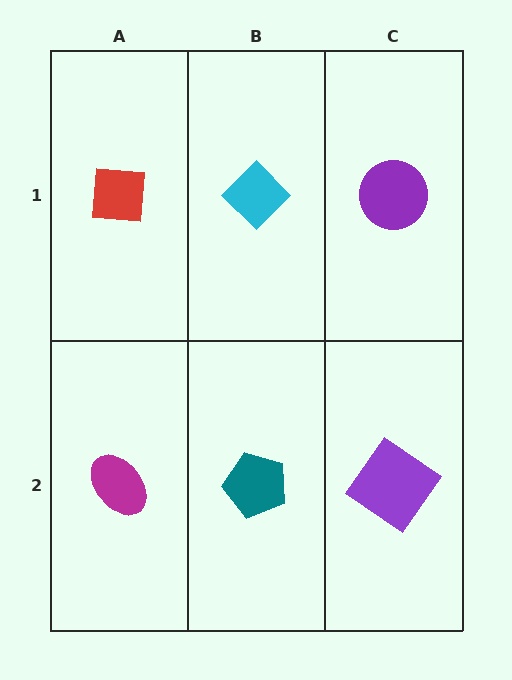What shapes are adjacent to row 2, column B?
A cyan diamond (row 1, column B), a magenta ellipse (row 2, column A), a purple diamond (row 2, column C).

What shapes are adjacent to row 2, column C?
A purple circle (row 1, column C), a teal pentagon (row 2, column B).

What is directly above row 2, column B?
A cyan diamond.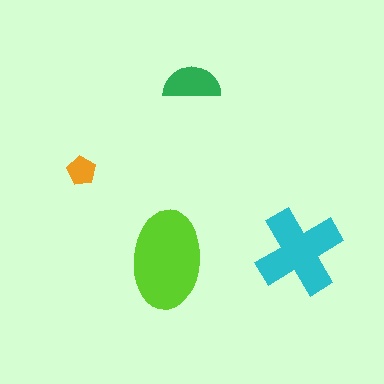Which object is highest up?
The green semicircle is topmost.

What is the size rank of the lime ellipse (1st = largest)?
1st.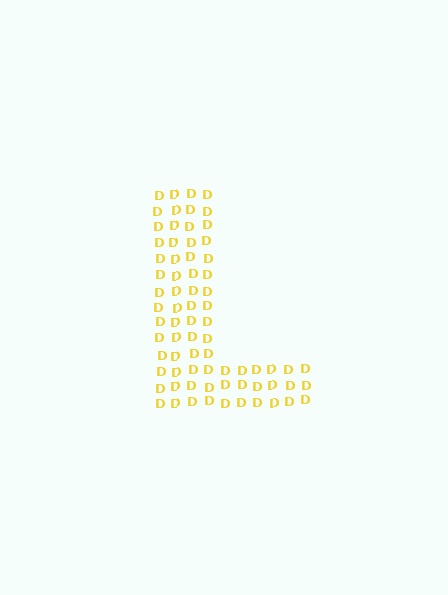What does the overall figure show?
The overall figure shows the letter L.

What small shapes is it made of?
It is made of small letter D's.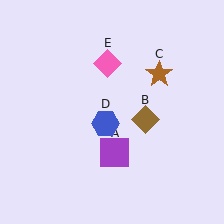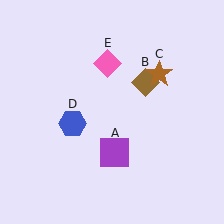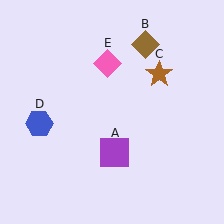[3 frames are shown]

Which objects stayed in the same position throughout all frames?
Purple square (object A) and brown star (object C) and pink diamond (object E) remained stationary.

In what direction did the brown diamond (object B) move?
The brown diamond (object B) moved up.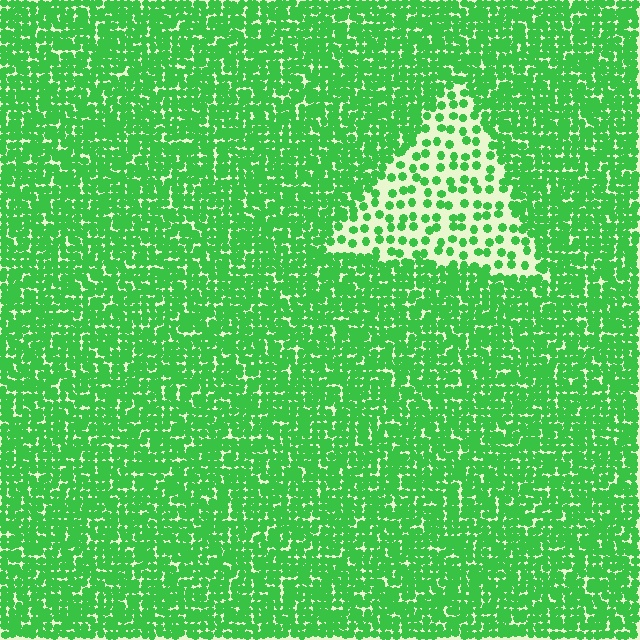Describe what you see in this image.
The image contains small green elements arranged at two different densities. A triangle-shaped region is visible where the elements are less densely packed than the surrounding area.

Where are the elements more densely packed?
The elements are more densely packed outside the triangle boundary.